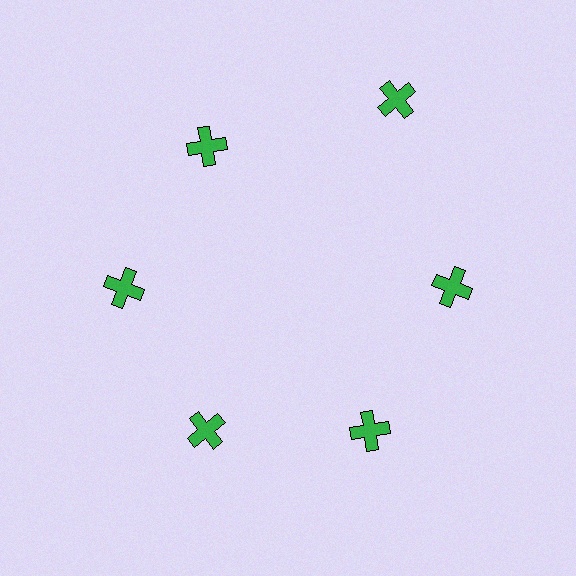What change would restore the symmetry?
The symmetry would be restored by moving it inward, back onto the ring so that all 6 crosses sit at equal angles and equal distance from the center.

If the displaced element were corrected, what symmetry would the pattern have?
It would have 6-fold rotational symmetry — the pattern would map onto itself every 60 degrees.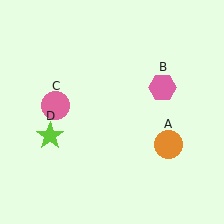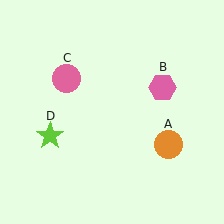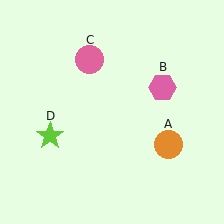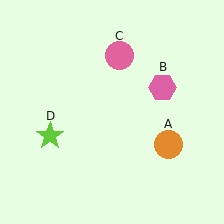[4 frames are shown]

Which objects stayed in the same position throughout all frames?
Orange circle (object A) and pink hexagon (object B) and lime star (object D) remained stationary.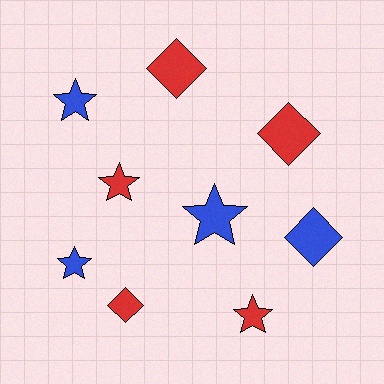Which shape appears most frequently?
Star, with 5 objects.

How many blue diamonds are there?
There is 1 blue diamond.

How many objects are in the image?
There are 9 objects.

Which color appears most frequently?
Red, with 5 objects.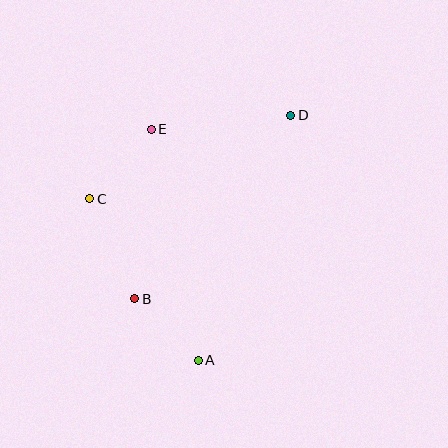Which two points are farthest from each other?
Points A and D are farthest from each other.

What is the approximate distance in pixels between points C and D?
The distance between C and D is approximately 218 pixels.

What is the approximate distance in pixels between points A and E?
The distance between A and E is approximately 236 pixels.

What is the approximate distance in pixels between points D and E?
The distance between D and E is approximately 140 pixels.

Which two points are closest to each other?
Points A and B are closest to each other.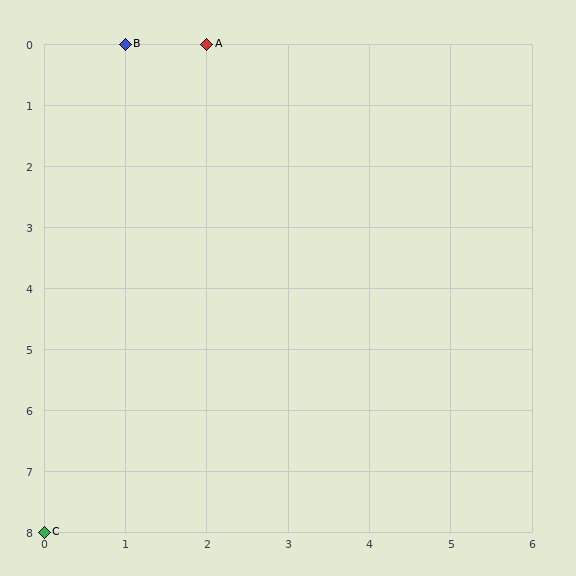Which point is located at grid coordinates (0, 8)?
Point C is at (0, 8).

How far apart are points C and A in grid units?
Points C and A are 2 columns and 8 rows apart (about 8.2 grid units diagonally).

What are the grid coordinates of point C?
Point C is at grid coordinates (0, 8).